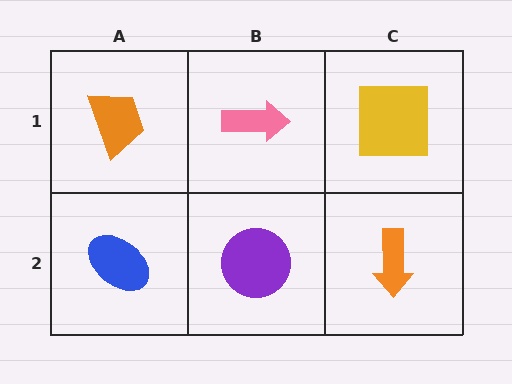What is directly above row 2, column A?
An orange trapezoid.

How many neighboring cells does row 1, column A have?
2.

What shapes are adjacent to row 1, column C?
An orange arrow (row 2, column C), a pink arrow (row 1, column B).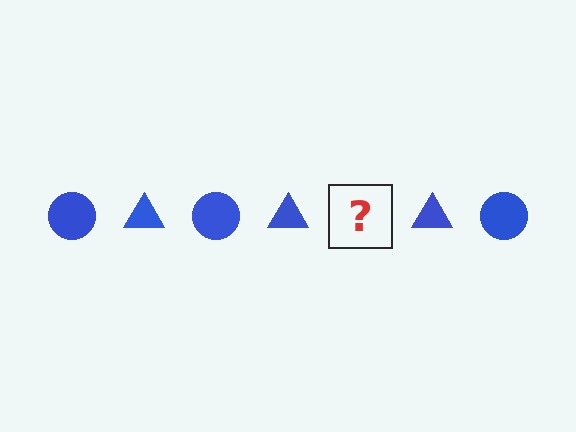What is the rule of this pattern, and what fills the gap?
The rule is that the pattern cycles through circle, triangle shapes in blue. The gap should be filled with a blue circle.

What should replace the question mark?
The question mark should be replaced with a blue circle.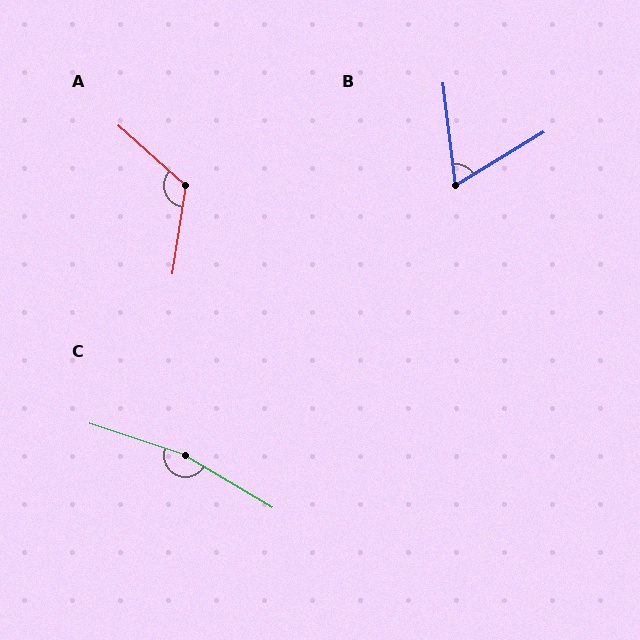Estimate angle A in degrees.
Approximately 124 degrees.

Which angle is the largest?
C, at approximately 167 degrees.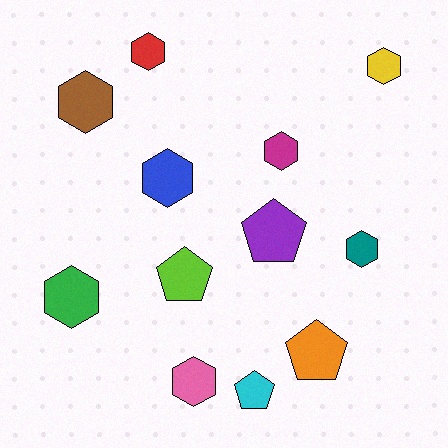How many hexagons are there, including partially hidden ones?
There are 8 hexagons.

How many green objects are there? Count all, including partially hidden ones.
There is 1 green object.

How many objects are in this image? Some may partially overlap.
There are 12 objects.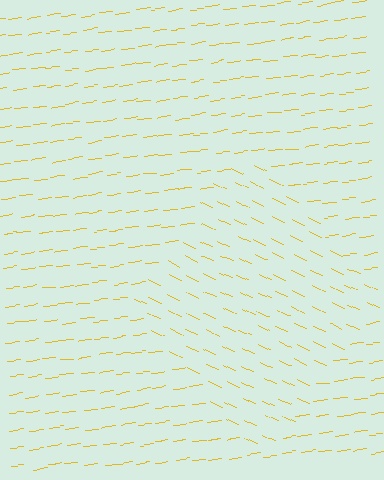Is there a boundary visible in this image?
Yes, there is a texture boundary formed by a change in line orientation.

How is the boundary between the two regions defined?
The boundary is defined purely by a change in line orientation (approximately 32 degrees difference). All lines are the same color and thickness.